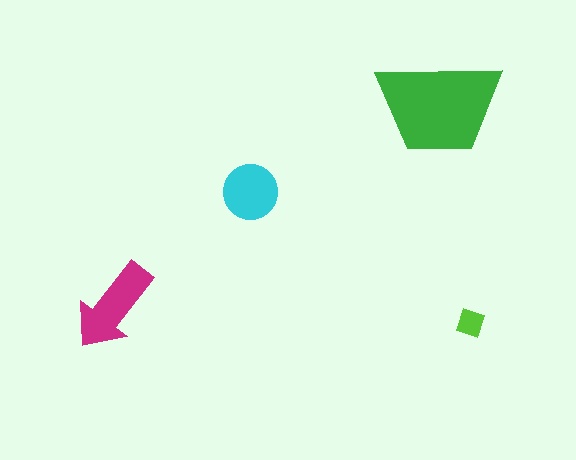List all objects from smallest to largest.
The lime diamond, the cyan circle, the magenta arrow, the green trapezoid.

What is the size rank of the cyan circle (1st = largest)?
3rd.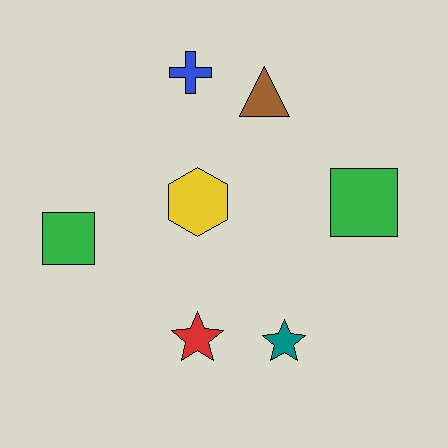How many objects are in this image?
There are 7 objects.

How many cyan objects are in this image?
There are no cyan objects.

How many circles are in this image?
There are no circles.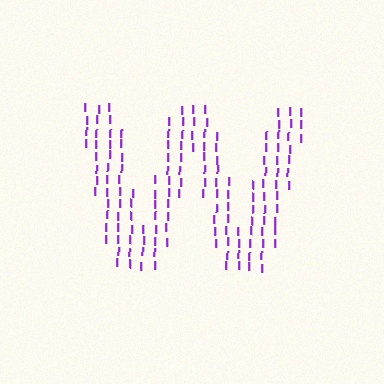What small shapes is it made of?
It is made of small letter I's.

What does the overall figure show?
The overall figure shows the letter W.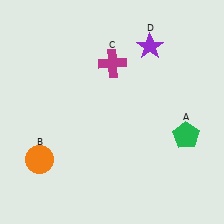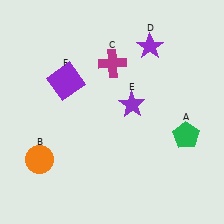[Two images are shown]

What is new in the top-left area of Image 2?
A purple square (F) was added in the top-left area of Image 2.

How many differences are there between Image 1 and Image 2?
There are 2 differences between the two images.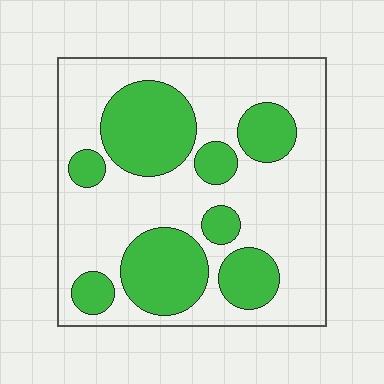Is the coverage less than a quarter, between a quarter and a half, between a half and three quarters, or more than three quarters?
Between a quarter and a half.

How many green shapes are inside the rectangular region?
8.